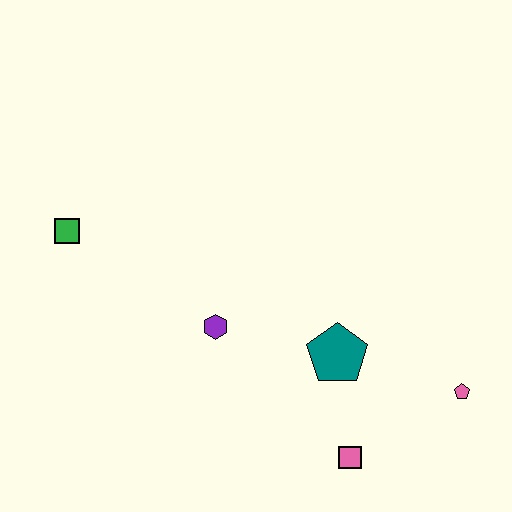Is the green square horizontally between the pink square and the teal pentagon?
No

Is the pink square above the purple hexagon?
No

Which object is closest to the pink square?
The teal pentagon is closest to the pink square.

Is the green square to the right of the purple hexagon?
No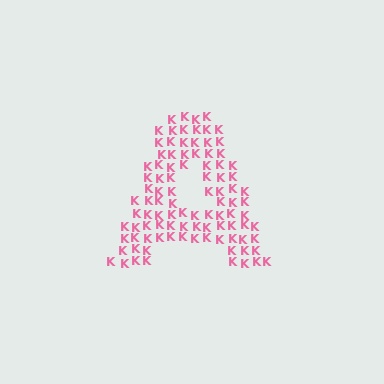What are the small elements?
The small elements are letter K's.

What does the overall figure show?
The overall figure shows the letter A.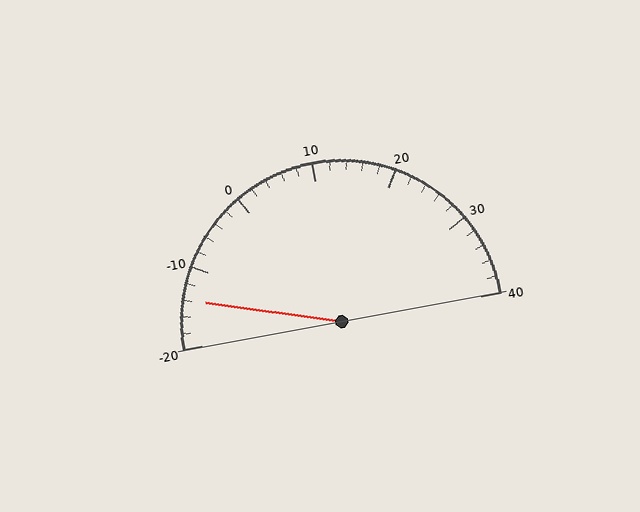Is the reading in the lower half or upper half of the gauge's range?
The reading is in the lower half of the range (-20 to 40).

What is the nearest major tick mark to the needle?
The nearest major tick mark is -10.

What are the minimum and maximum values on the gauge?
The gauge ranges from -20 to 40.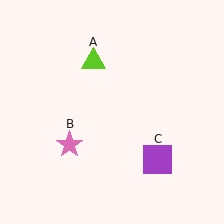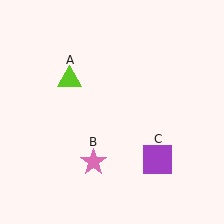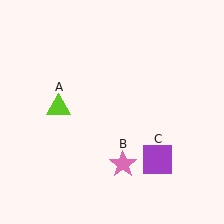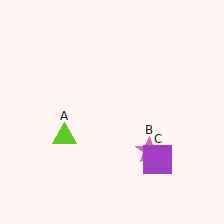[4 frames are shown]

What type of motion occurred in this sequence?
The lime triangle (object A), pink star (object B) rotated counterclockwise around the center of the scene.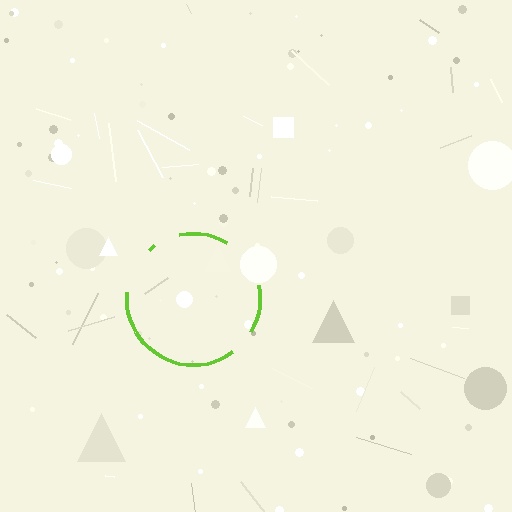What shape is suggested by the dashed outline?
The dashed outline suggests a circle.